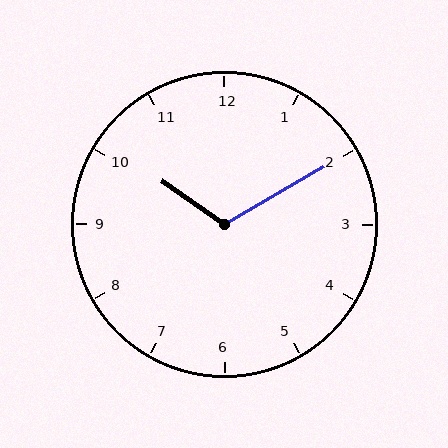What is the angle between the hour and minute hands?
Approximately 115 degrees.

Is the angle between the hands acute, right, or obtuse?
It is obtuse.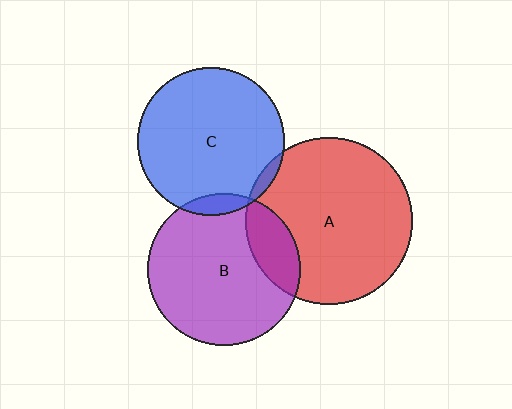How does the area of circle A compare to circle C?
Approximately 1.3 times.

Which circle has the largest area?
Circle A (red).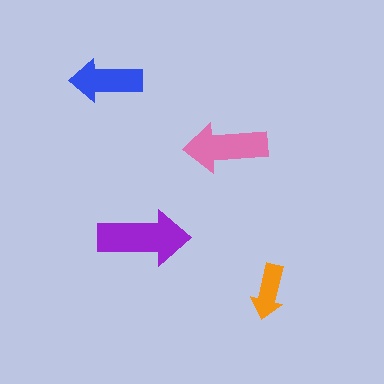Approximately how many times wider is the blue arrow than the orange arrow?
About 1.5 times wider.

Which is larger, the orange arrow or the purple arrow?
The purple one.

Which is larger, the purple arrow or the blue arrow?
The purple one.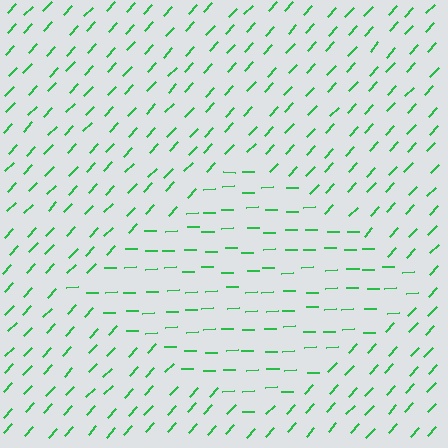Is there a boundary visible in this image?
Yes, there is a texture boundary formed by a change in line orientation.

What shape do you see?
I see a diamond.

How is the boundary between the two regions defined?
The boundary is defined purely by a change in line orientation (approximately 45 degrees difference). All lines are the same color and thickness.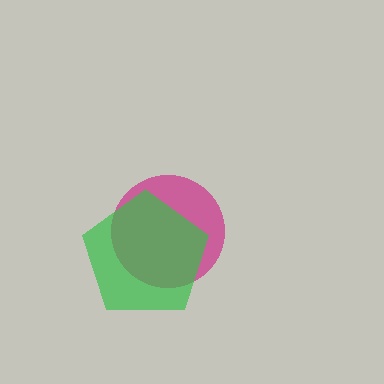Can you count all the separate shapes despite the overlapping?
Yes, there are 2 separate shapes.